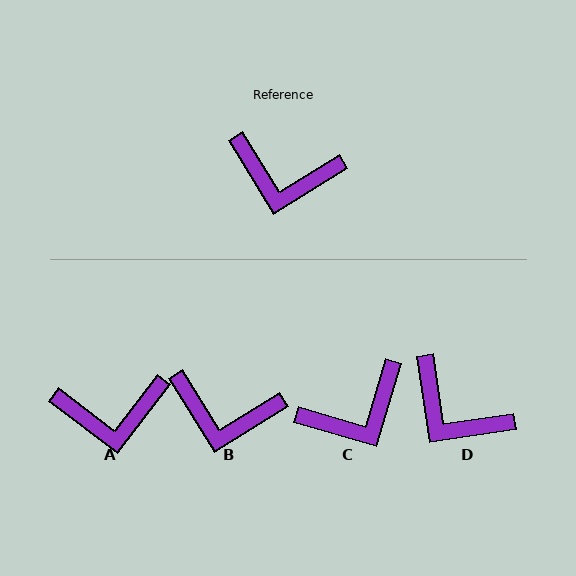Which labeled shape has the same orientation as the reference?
B.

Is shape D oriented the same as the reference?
No, it is off by about 23 degrees.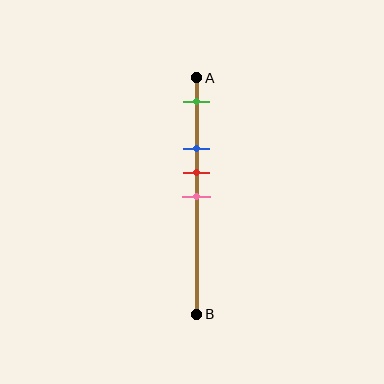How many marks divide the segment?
There are 4 marks dividing the segment.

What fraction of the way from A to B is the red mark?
The red mark is approximately 40% (0.4) of the way from A to B.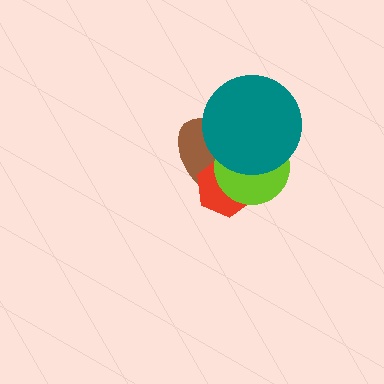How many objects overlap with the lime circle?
3 objects overlap with the lime circle.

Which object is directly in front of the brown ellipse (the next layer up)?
The red hexagon is directly in front of the brown ellipse.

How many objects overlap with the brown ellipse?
3 objects overlap with the brown ellipse.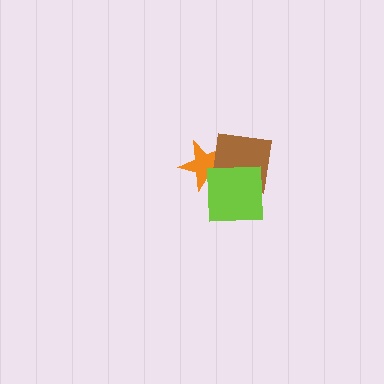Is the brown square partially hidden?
Yes, it is partially covered by another shape.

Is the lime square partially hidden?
No, no other shape covers it.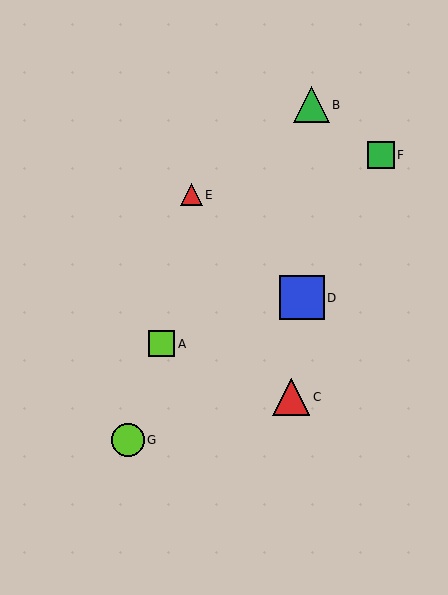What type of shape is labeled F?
Shape F is a green square.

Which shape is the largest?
The blue square (labeled D) is the largest.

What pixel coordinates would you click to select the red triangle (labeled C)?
Click at (291, 397) to select the red triangle C.